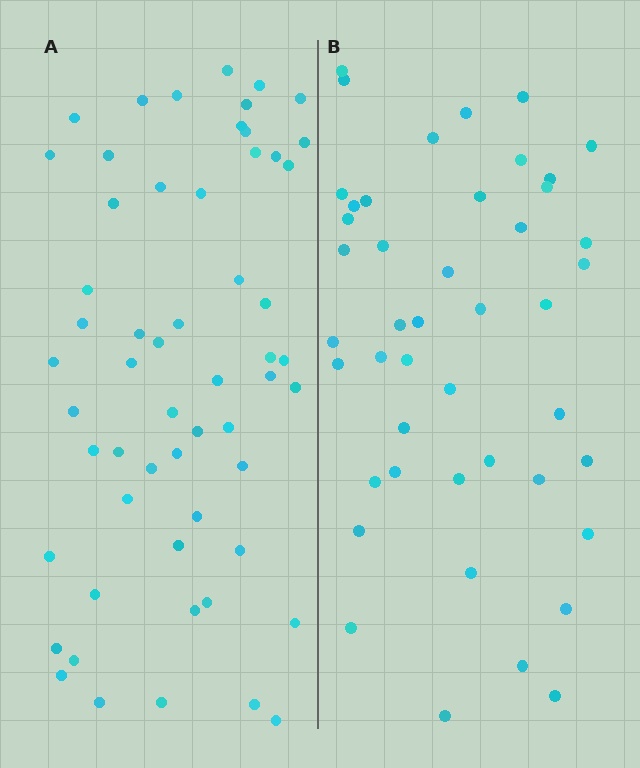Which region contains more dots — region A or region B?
Region A (the left region) has more dots.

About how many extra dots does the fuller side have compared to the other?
Region A has roughly 12 or so more dots than region B.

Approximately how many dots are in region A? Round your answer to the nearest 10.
About 60 dots. (The exact count is 57, which rounds to 60.)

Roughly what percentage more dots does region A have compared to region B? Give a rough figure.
About 25% more.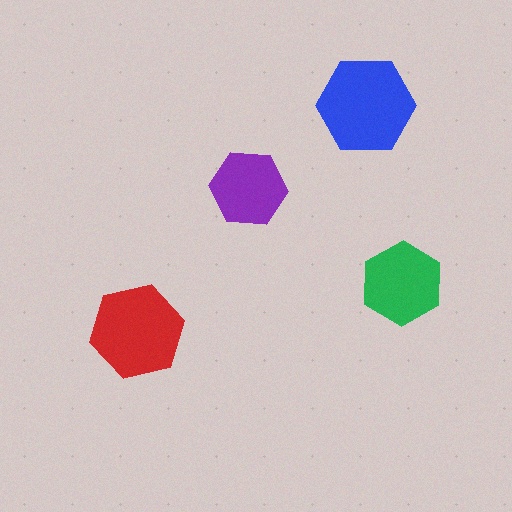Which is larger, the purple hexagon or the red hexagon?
The red one.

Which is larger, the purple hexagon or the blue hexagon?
The blue one.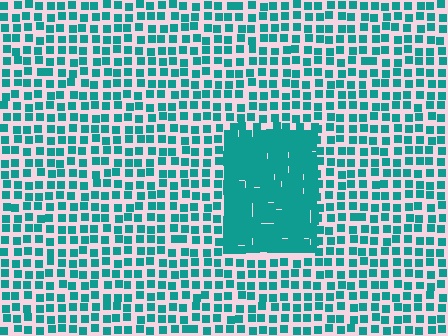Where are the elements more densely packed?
The elements are more densely packed inside the rectangle boundary.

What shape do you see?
I see a rectangle.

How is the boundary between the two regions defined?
The boundary is defined by a change in element density (approximately 2.4x ratio). All elements are the same color, size, and shape.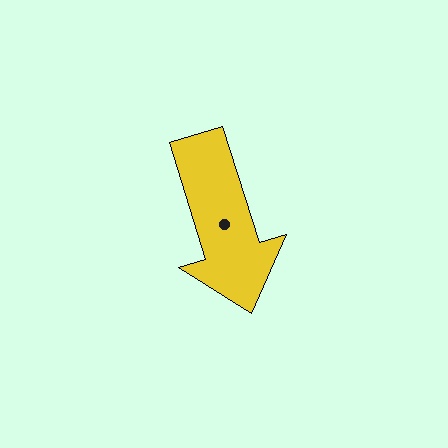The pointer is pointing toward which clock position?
Roughly 5 o'clock.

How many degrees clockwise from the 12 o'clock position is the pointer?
Approximately 163 degrees.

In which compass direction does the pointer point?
South.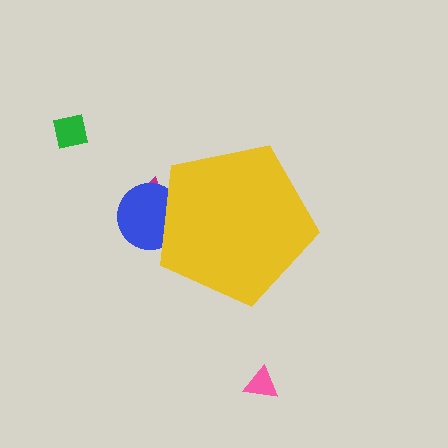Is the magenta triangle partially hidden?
Yes, the magenta triangle is partially hidden behind the yellow pentagon.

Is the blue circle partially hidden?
Yes, the blue circle is partially hidden behind the yellow pentagon.